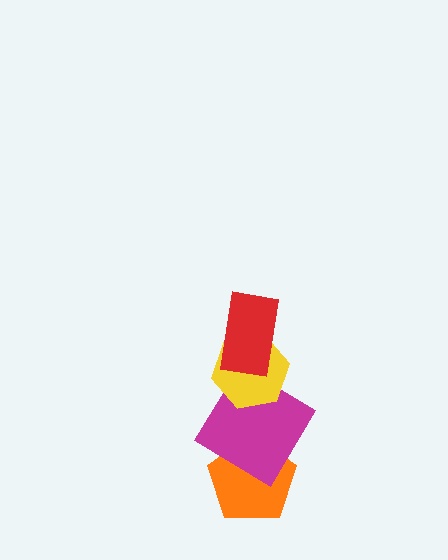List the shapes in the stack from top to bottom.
From top to bottom: the red rectangle, the yellow hexagon, the magenta diamond, the orange pentagon.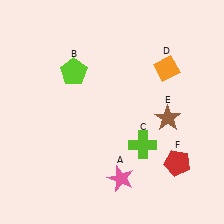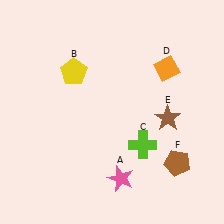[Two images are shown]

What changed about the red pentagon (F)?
In Image 1, F is red. In Image 2, it changed to brown.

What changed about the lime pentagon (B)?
In Image 1, B is lime. In Image 2, it changed to yellow.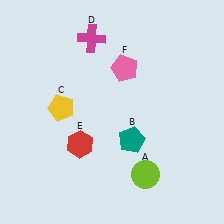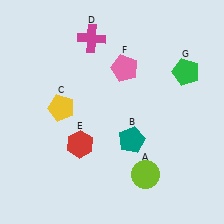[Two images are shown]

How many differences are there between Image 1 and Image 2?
There is 1 difference between the two images.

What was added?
A green pentagon (G) was added in Image 2.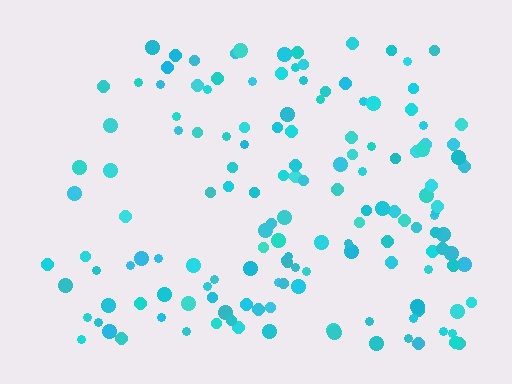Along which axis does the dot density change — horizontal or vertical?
Horizontal.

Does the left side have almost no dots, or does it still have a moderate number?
Still a moderate number, just noticeably fewer than the right.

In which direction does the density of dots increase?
From left to right, with the right side densest.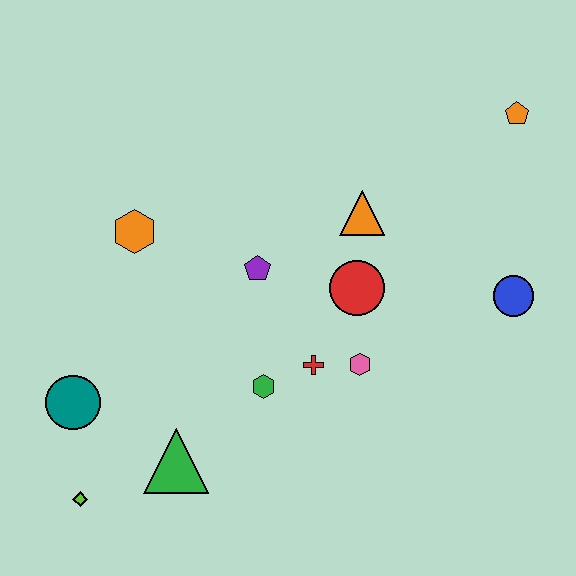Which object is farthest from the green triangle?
The orange pentagon is farthest from the green triangle.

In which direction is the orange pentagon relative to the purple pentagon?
The orange pentagon is to the right of the purple pentagon.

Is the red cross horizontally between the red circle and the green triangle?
Yes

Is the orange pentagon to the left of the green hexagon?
No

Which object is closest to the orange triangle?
The red circle is closest to the orange triangle.